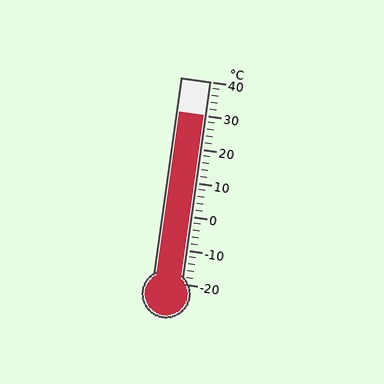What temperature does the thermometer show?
The thermometer shows approximately 30°C.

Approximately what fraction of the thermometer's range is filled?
The thermometer is filled to approximately 85% of its range.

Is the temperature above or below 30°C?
The temperature is at 30°C.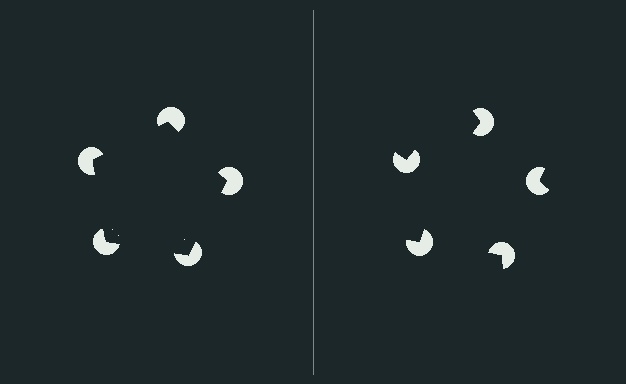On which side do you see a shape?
An illusory pentagon appears on the left side. On the right side the wedge cuts are rotated, so no coherent shape forms.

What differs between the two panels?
The pac-man discs are positioned identically on both sides; only the wedge orientations differ. On the left they align to a pentagon; on the right they are misaligned.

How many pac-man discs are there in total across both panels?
10 — 5 on each side.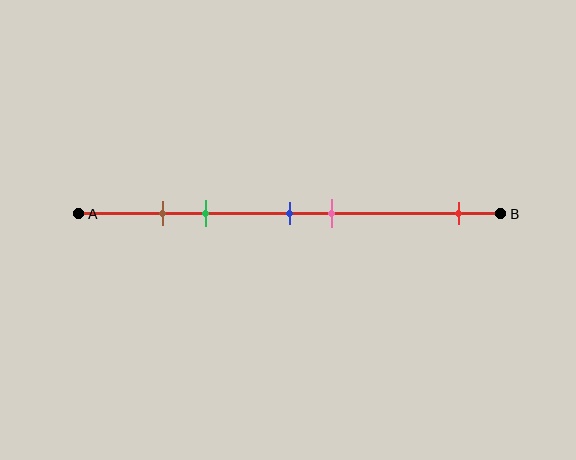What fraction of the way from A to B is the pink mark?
The pink mark is approximately 60% (0.6) of the way from A to B.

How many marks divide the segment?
There are 5 marks dividing the segment.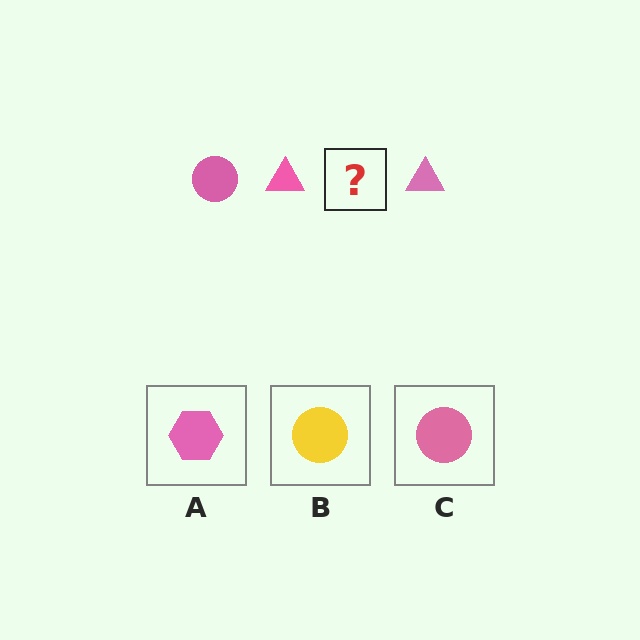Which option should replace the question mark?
Option C.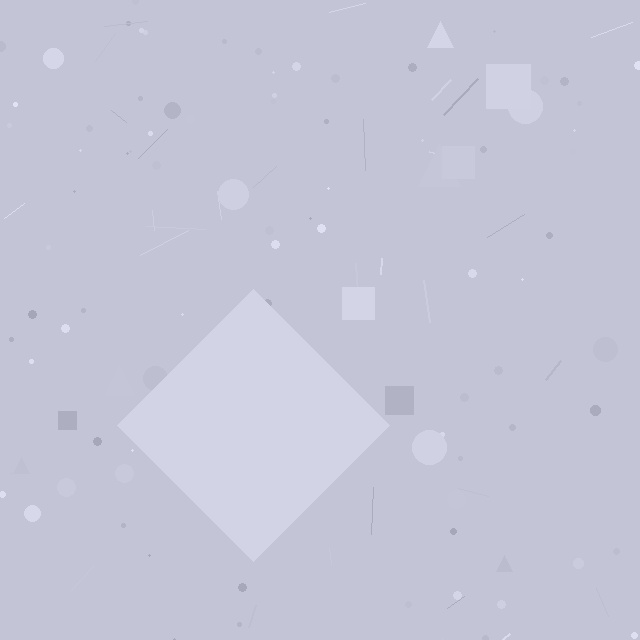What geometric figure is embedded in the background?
A diamond is embedded in the background.